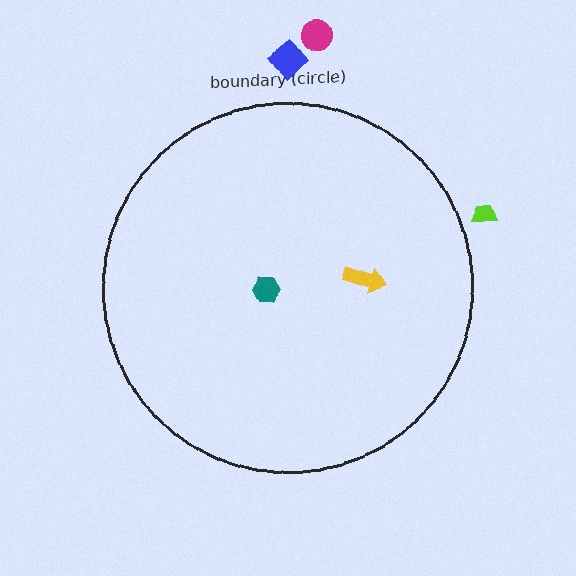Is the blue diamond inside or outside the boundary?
Outside.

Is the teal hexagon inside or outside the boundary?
Inside.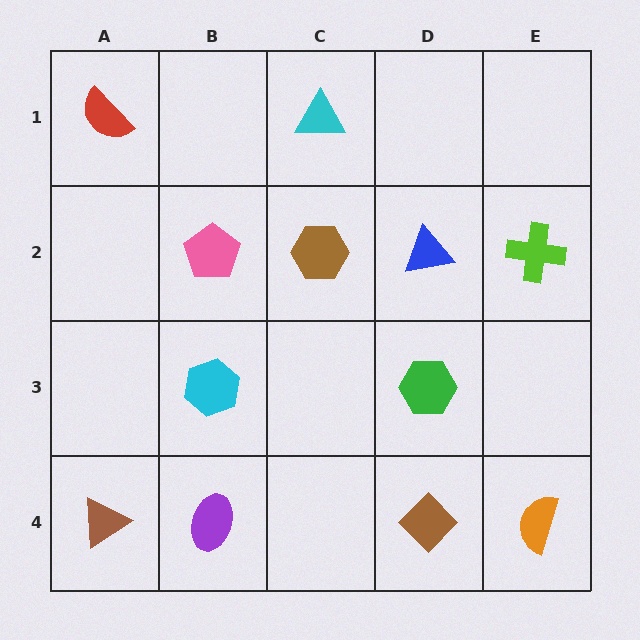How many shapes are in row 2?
4 shapes.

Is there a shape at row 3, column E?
No, that cell is empty.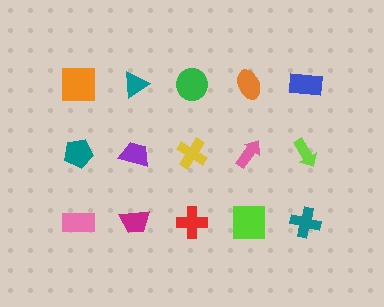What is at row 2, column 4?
A pink arrow.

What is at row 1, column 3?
A green circle.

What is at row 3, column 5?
A teal cross.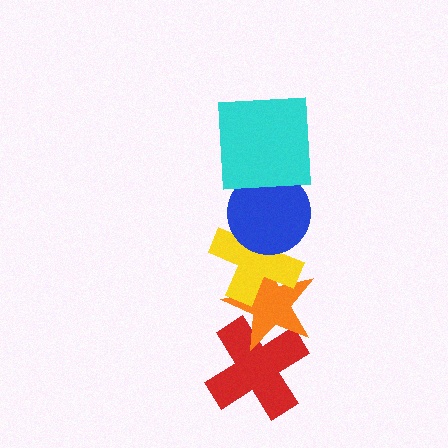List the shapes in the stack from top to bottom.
From top to bottom: the cyan square, the blue circle, the yellow cross, the orange star, the red cross.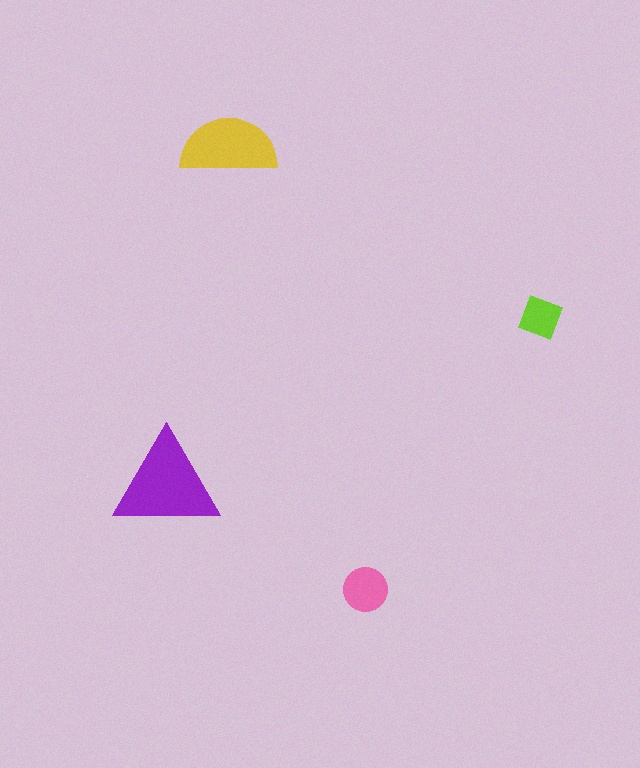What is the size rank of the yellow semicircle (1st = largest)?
2nd.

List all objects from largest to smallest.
The purple triangle, the yellow semicircle, the pink circle, the lime square.